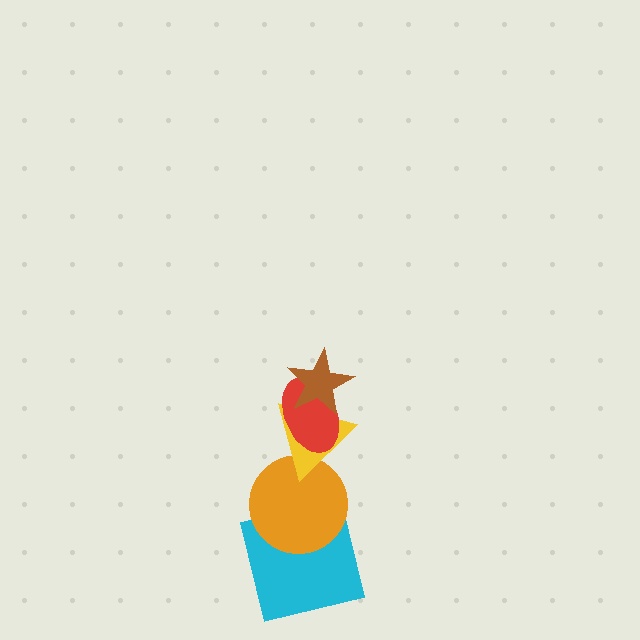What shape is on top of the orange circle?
The yellow triangle is on top of the orange circle.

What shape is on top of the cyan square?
The orange circle is on top of the cyan square.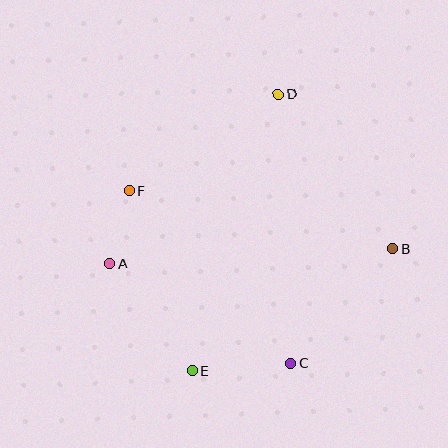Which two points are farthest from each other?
Points D and E are farthest from each other.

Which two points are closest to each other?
Points A and F are closest to each other.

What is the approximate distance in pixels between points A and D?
The distance between A and D is approximately 239 pixels.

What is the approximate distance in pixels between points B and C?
The distance between B and C is approximately 154 pixels.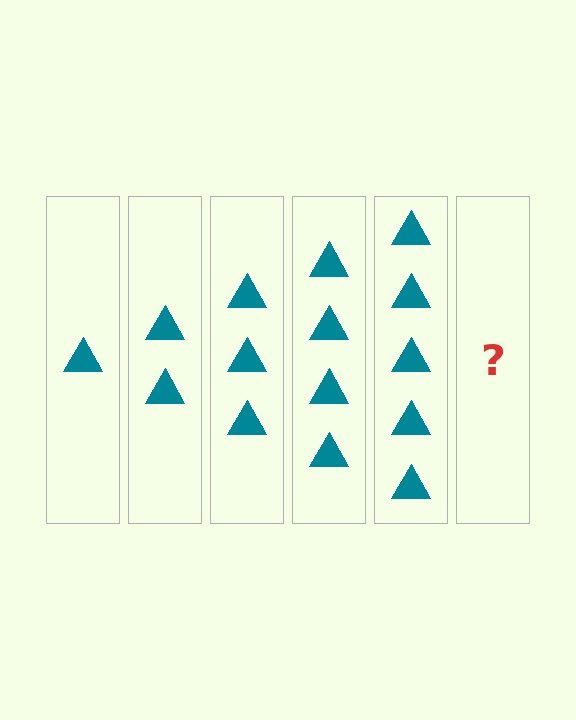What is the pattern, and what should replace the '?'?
The pattern is that each step adds one more triangle. The '?' should be 6 triangles.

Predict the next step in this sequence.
The next step is 6 triangles.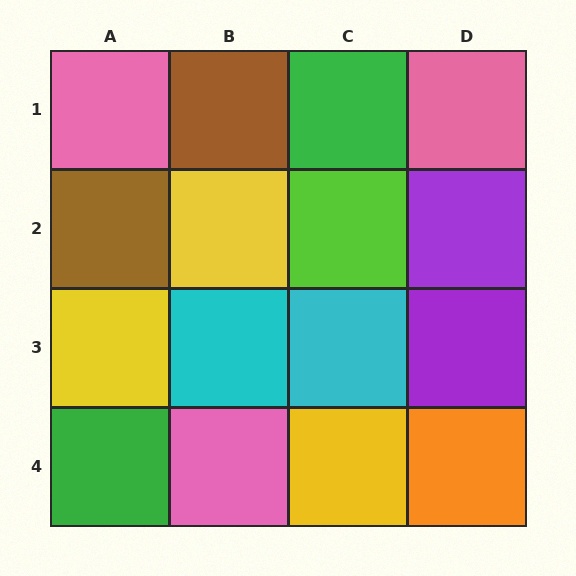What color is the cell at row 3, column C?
Cyan.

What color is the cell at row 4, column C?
Yellow.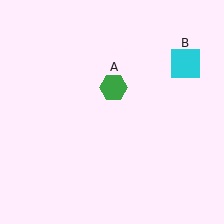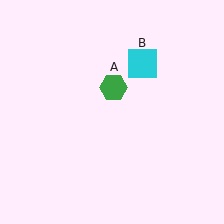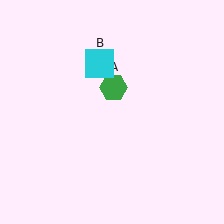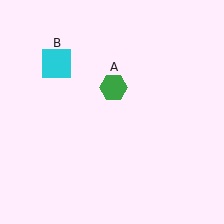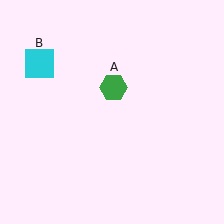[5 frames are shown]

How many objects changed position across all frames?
1 object changed position: cyan square (object B).